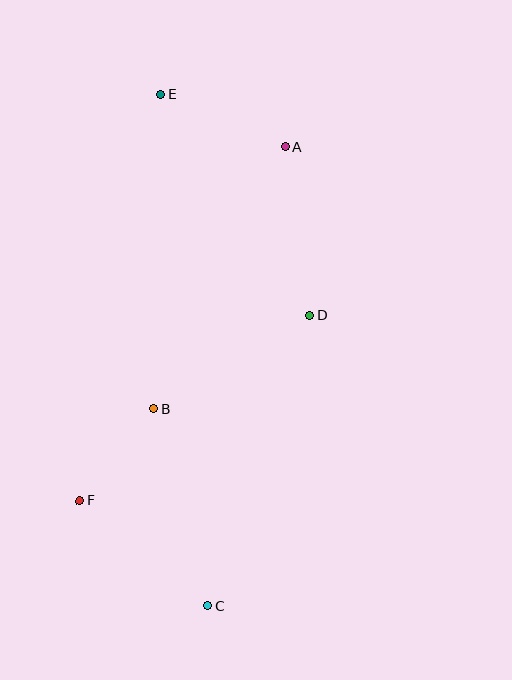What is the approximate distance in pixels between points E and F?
The distance between E and F is approximately 415 pixels.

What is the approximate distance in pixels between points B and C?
The distance between B and C is approximately 205 pixels.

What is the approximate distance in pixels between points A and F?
The distance between A and F is approximately 410 pixels.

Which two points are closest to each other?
Points B and F are closest to each other.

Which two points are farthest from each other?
Points C and E are farthest from each other.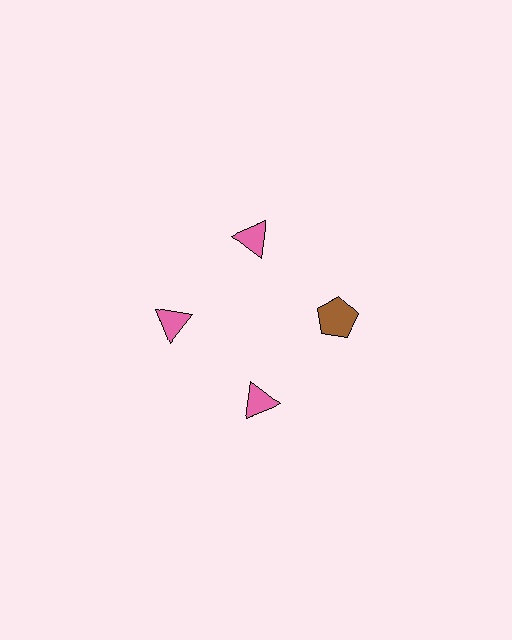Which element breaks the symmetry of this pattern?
The brown pentagon at roughly the 3 o'clock position breaks the symmetry. All other shapes are pink triangles.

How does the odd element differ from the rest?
It differs in both color (brown instead of pink) and shape (pentagon instead of triangle).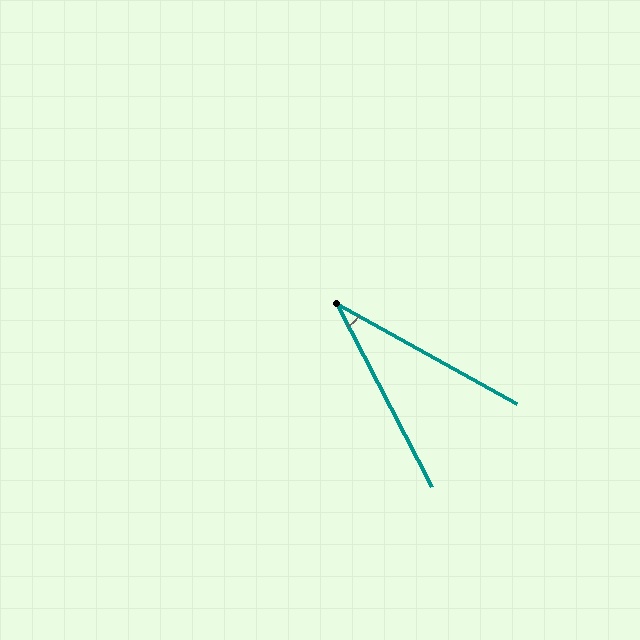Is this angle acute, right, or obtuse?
It is acute.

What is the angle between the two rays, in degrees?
Approximately 33 degrees.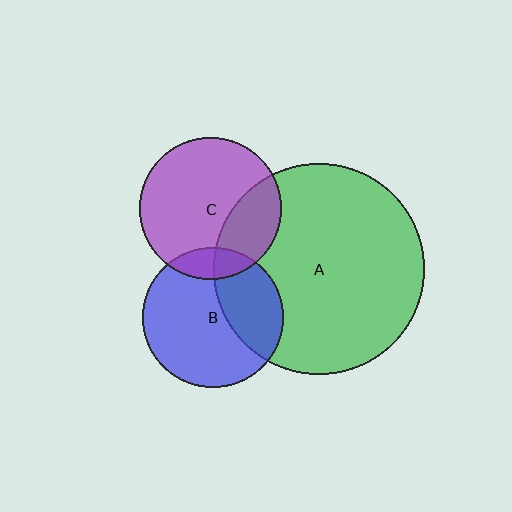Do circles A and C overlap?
Yes.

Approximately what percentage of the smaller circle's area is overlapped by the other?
Approximately 30%.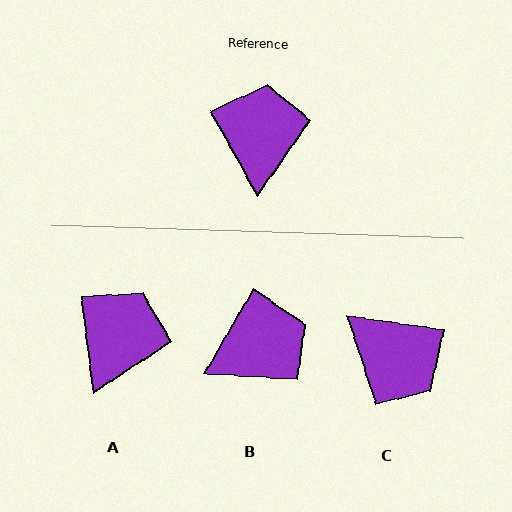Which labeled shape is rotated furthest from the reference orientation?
C, about 127 degrees away.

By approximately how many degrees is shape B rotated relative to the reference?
Approximately 59 degrees clockwise.